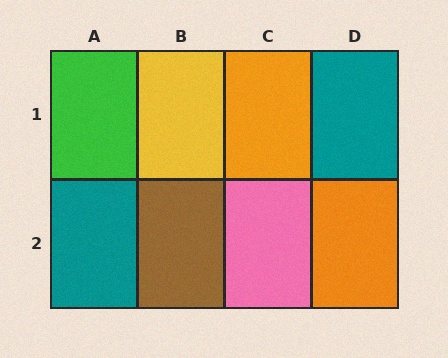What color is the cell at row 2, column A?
Teal.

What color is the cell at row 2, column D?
Orange.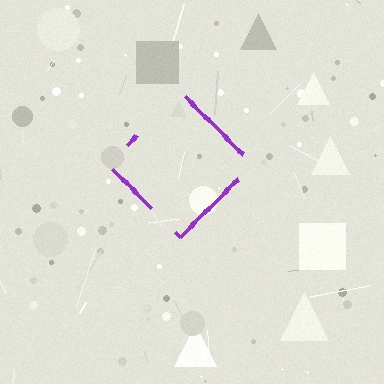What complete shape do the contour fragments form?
The contour fragments form a diamond.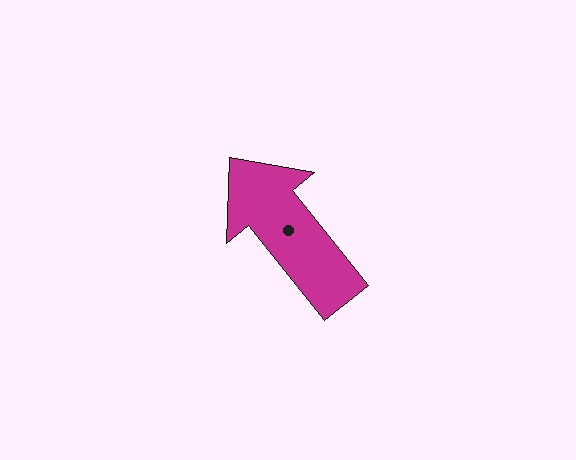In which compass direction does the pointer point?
Northwest.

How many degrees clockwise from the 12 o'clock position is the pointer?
Approximately 321 degrees.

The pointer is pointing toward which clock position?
Roughly 11 o'clock.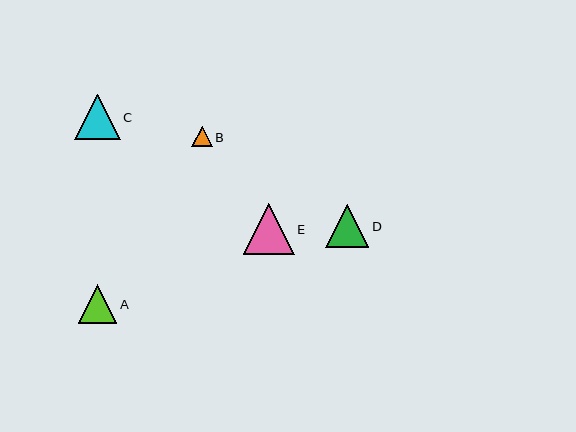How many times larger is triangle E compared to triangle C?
Triangle E is approximately 1.1 times the size of triangle C.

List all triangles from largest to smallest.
From largest to smallest: E, C, D, A, B.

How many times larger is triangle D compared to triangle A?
Triangle D is approximately 1.1 times the size of triangle A.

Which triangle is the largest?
Triangle E is the largest with a size of approximately 51 pixels.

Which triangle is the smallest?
Triangle B is the smallest with a size of approximately 20 pixels.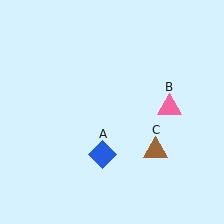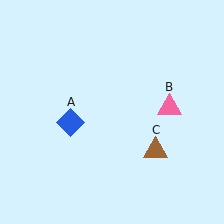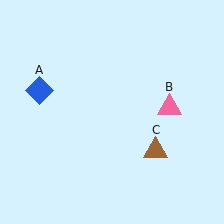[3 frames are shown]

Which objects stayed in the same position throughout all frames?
Pink triangle (object B) and brown triangle (object C) remained stationary.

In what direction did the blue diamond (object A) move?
The blue diamond (object A) moved up and to the left.